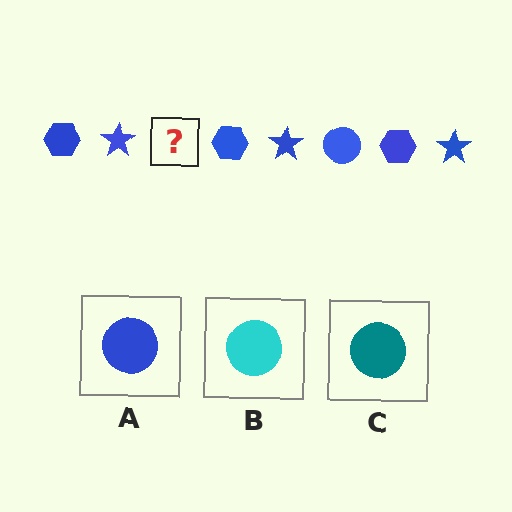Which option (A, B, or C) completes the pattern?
A.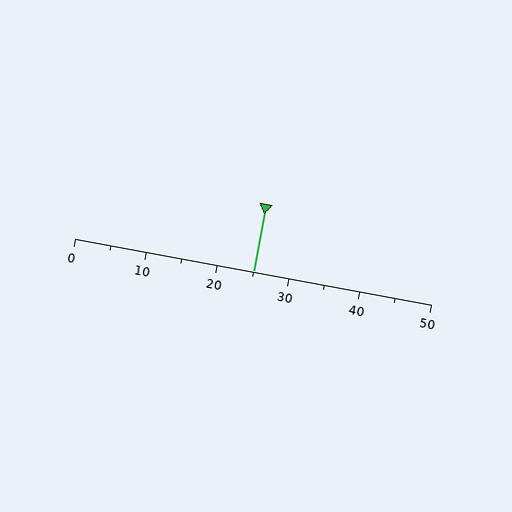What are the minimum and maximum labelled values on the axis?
The axis runs from 0 to 50.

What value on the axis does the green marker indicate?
The marker indicates approximately 25.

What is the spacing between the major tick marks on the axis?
The major ticks are spaced 10 apart.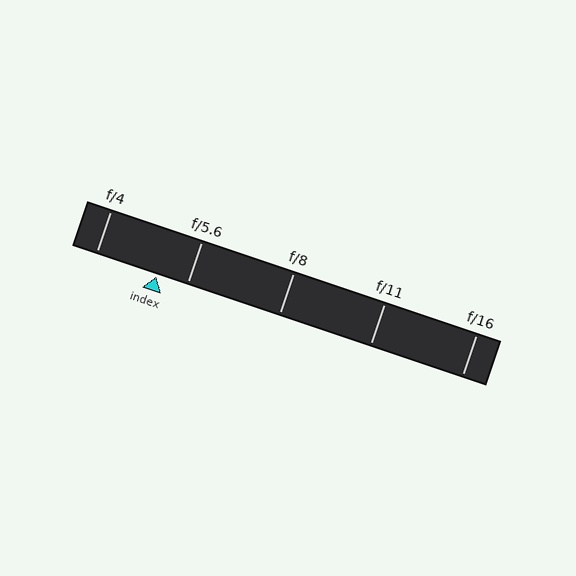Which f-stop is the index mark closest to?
The index mark is closest to f/5.6.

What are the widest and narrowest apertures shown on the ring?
The widest aperture shown is f/4 and the narrowest is f/16.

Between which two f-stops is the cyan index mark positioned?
The index mark is between f/4 and f/5.6.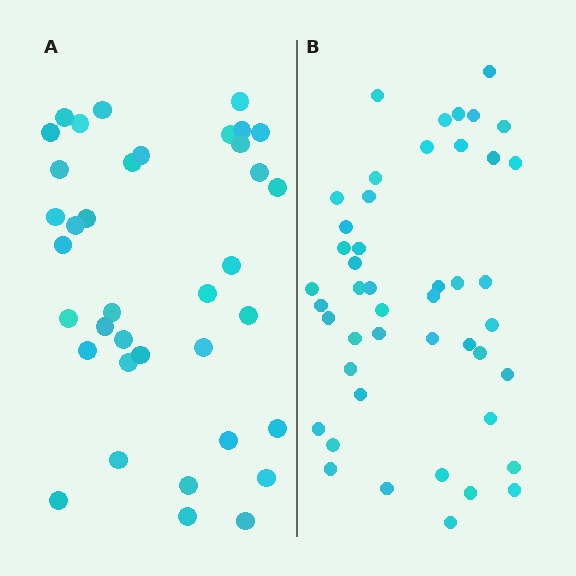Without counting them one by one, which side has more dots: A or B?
Region B (the right region) has more dots.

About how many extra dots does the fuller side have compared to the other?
Region B has roughly 8 or so more dots than region A.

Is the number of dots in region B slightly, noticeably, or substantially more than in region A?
Region B has only slightly more — the two regions are fairly close. The ratio is roughly 1.2 to 1.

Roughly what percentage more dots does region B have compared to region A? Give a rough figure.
About 25% more.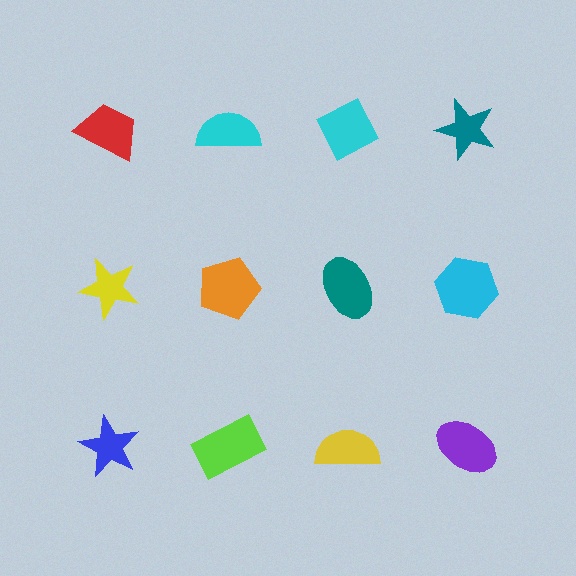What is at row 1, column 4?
A teal star.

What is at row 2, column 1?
A yellow star.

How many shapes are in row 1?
4 shapes.